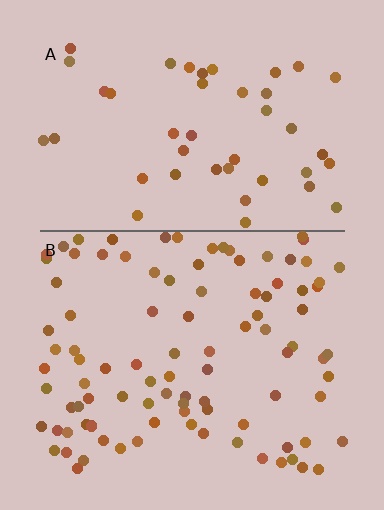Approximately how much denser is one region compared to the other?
Approximately 2.2× — region B over region A.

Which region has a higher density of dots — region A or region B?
B (the bottom).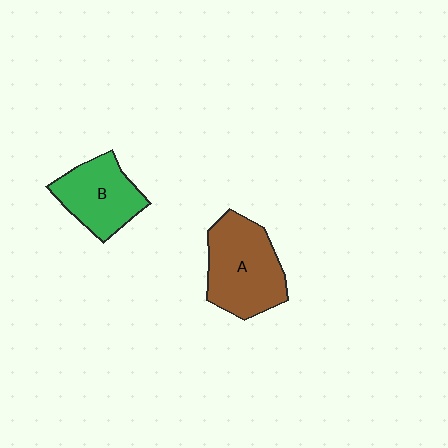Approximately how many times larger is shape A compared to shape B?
Approximately 1.3 times.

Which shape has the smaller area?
Shape B (green).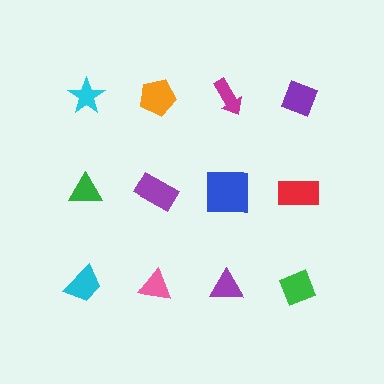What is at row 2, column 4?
A red rectangle.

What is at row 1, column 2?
An orange pentagon.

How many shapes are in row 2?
4 shapes.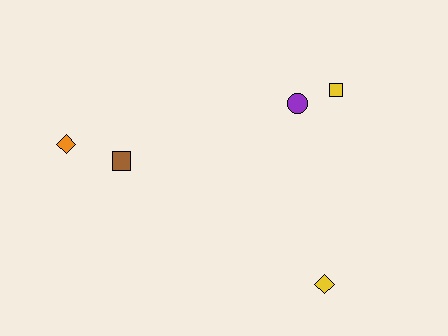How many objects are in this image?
There are 5 objects.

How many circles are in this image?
There is 1 circle.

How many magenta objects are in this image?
There are no magenta objects.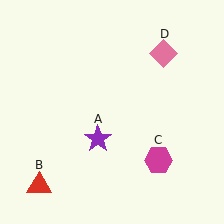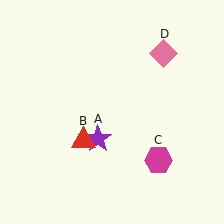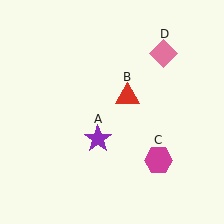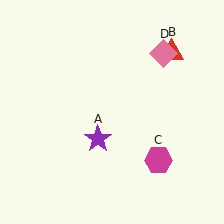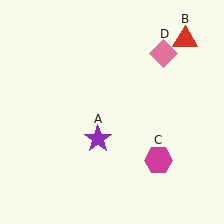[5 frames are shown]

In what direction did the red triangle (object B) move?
The red triangle (object B) moved up and to the right.